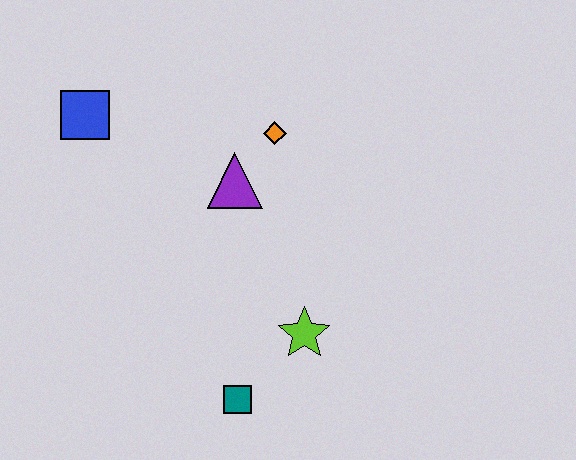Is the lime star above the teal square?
Yes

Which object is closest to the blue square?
The purple triangle is closest to the blue square.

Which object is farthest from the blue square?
The teal square is farthest from the blue square.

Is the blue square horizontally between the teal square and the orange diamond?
No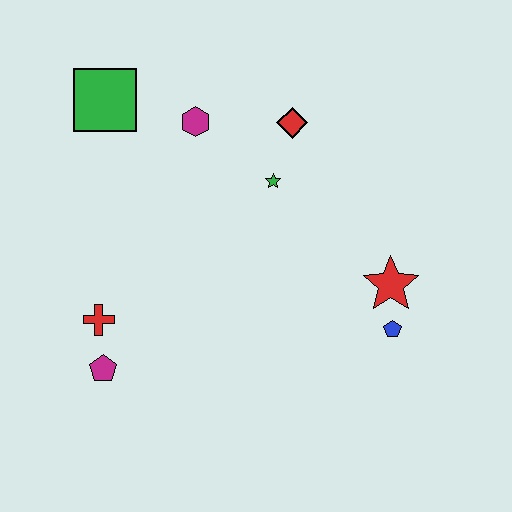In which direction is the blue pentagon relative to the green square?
The blue pentagon is to the right of the green square.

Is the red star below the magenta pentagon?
No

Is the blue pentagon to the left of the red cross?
No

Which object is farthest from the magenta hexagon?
The blue pentagon is farthest from the magenta hexagon.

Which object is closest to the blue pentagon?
The red star is closest to the blue pentagon.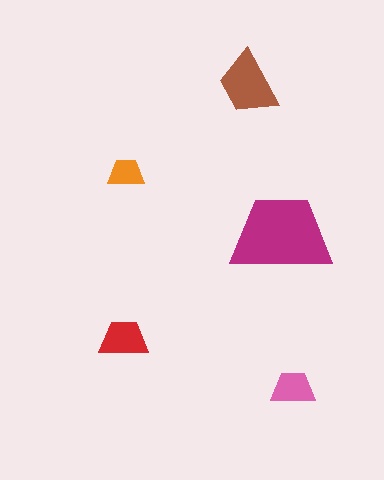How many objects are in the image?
There are 5 objects in the image.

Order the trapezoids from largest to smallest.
the magenta one, the brown one, the red one, the pink one, the orange one.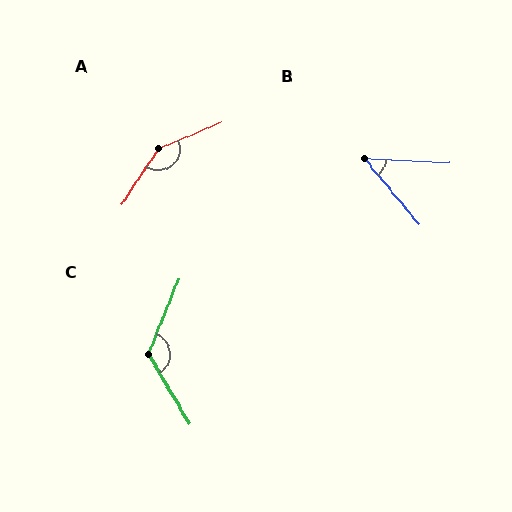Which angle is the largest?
A, at approximately 146 degrees.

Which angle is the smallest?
B, at approximately 48 degrees.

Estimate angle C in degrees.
Approximately 128 degrees.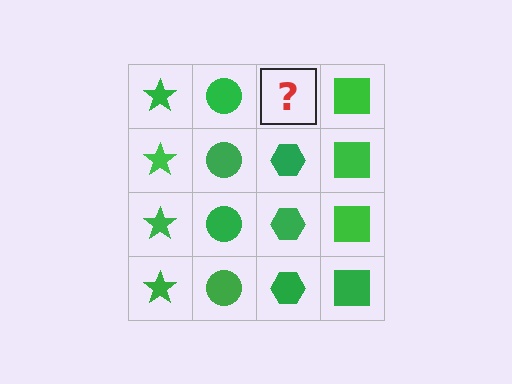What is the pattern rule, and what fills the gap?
The rule is that each column has a consistent shape. The gap should be filled with a green hexagon.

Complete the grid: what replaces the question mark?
The question mark should be replaced with a green hexagon.